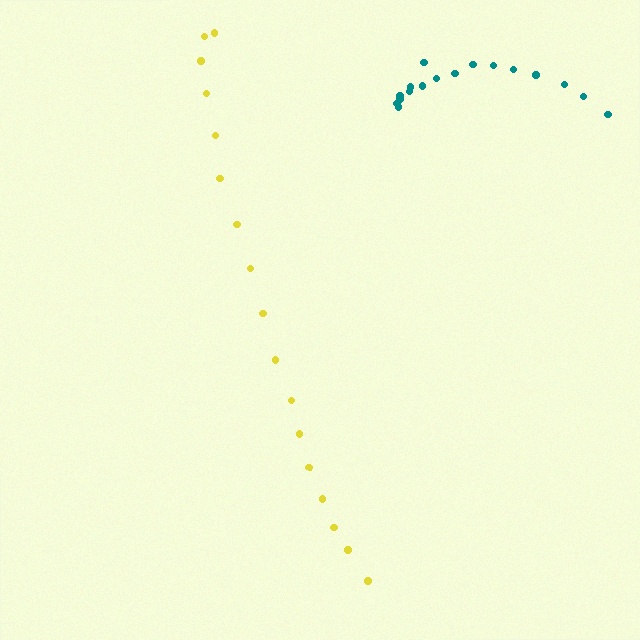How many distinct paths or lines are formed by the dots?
There are 2 distinct paths.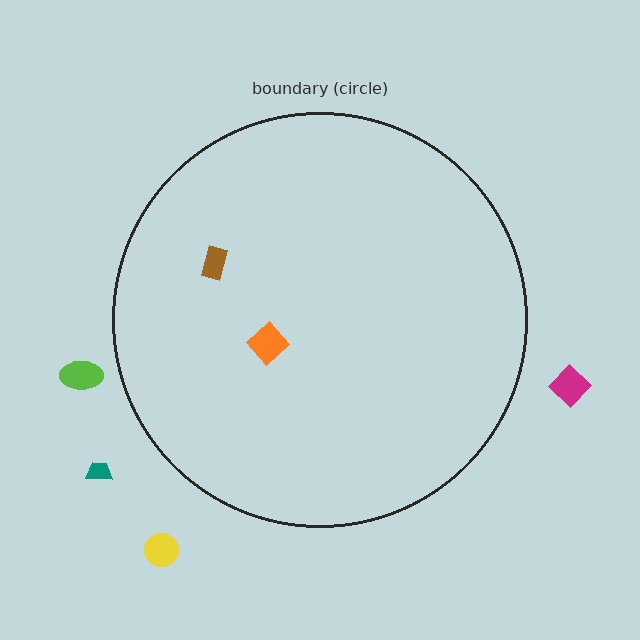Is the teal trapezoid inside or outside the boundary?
Outside.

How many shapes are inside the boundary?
2 inside, 4 outside.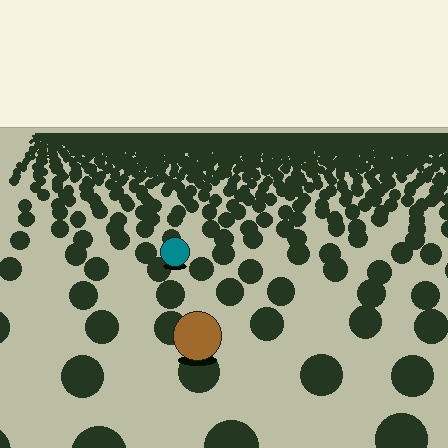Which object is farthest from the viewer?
The teal circle is farthest from the viewer. It appears smaller and the ground texture around it is denser.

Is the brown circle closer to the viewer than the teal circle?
Yes. The brown circle is closer — you can tell from the texture gradient: the ground texture is coarser near it.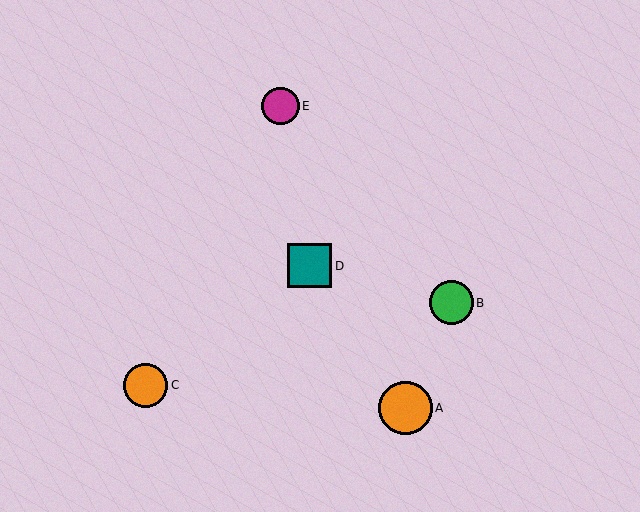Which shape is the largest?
The orange circle (labeled A) is the largest.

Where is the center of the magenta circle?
The center of the magenta circle is at (280, 106).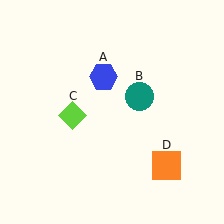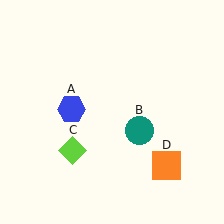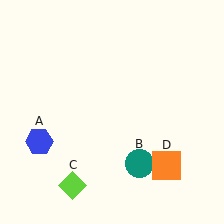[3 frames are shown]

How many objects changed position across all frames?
3 objects changed position: blue hexagon (object A), teal circle (object B), lime diamond (object C).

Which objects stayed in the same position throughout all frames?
Orange square (object D) remained stationary.